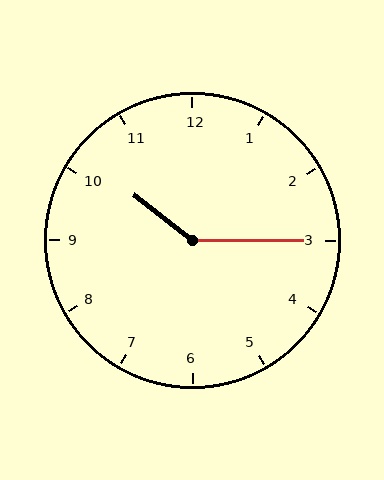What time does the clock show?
10:15.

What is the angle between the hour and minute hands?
Approximately 142 degrees.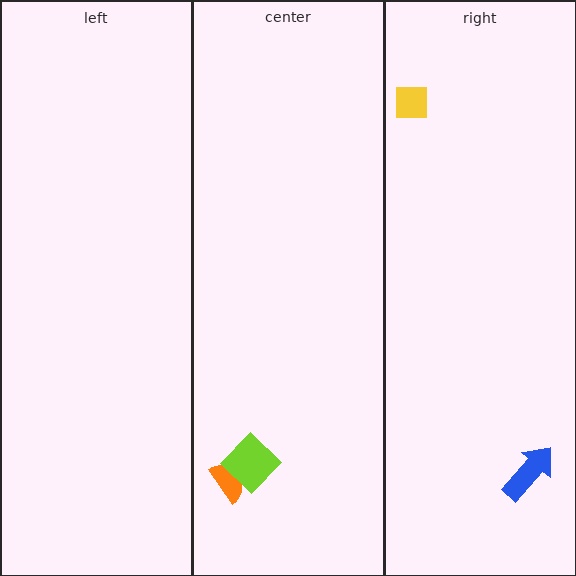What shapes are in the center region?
The orange semicircle, the lime diamond.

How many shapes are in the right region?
2.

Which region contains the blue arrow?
The right region.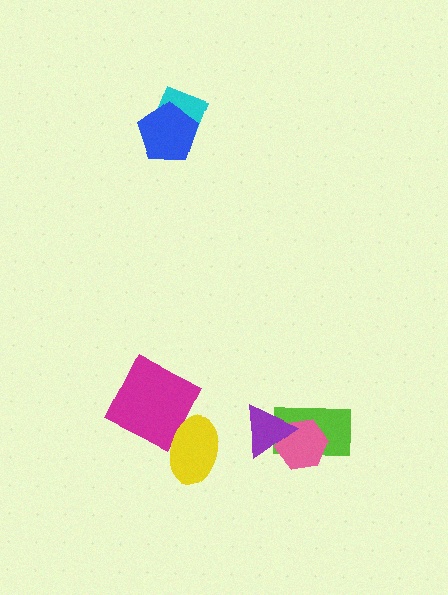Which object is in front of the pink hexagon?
The purple triangle is in front of the pink hexagon.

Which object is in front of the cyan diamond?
The blue pentagon is in front of the cyan diamond.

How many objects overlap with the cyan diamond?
1 object overlaps with the cyan diamond.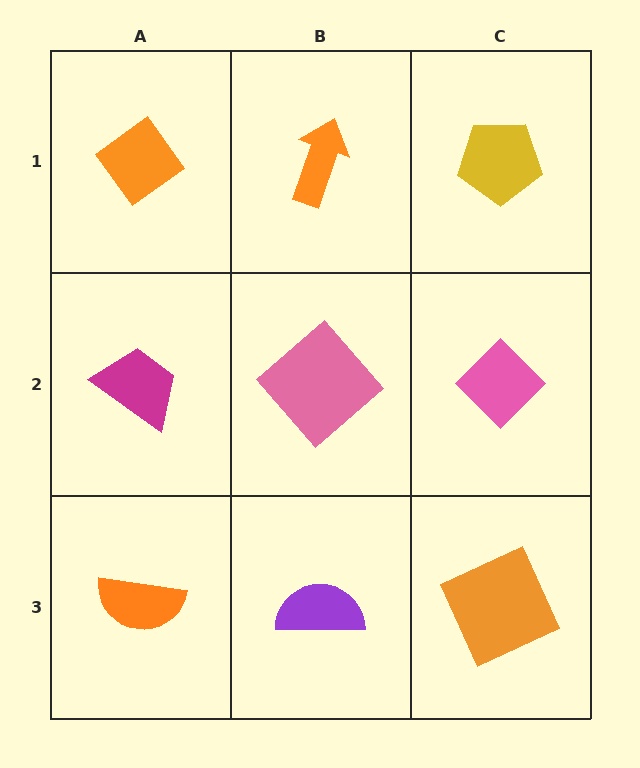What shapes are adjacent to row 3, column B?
A pink diamond (row 2, column B), an orange semicircle (row 3, column A), an orange square (row 3, column C).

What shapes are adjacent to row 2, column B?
An orange arrow (row 1, column B), a purple semicircle (row 3, column B), a magenta trapezoid (row 2, column A), a pink diamond (row 2, column C).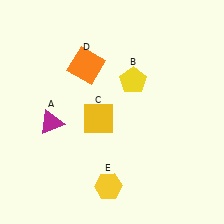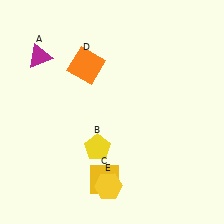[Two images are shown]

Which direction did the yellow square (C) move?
The yellow square (C) moved down.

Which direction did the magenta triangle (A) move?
The magenta triangle (A) moved up.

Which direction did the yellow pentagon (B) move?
The yellow pentagon (B) moved down.